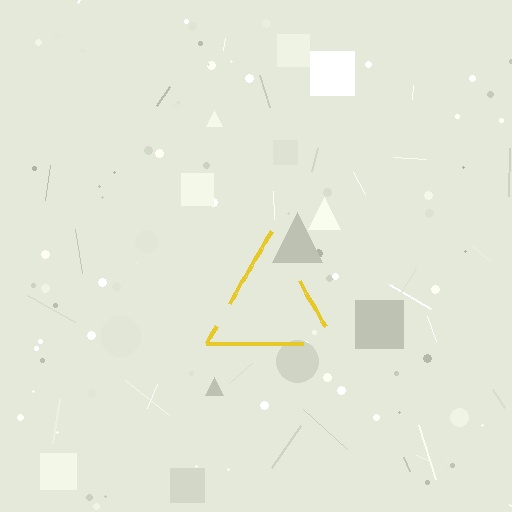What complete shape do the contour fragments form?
The contour fragments form a triangle.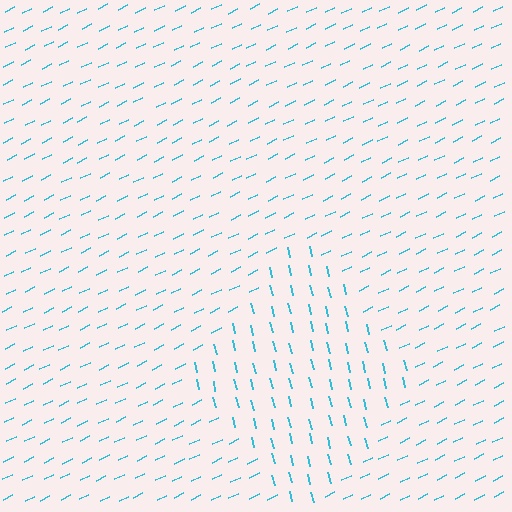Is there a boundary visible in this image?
Yes, there is a texture boundary formed by a change in line orientation.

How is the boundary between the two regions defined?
The boundary is defined purely by a change in line orientation (approximately 78 degrees difference). All lines are the same color and thickness.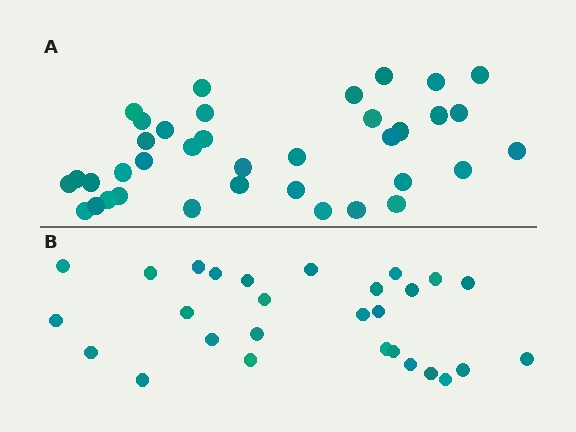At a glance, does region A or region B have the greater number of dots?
Region A (the top region) has more dots.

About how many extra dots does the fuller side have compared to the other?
Region A has roughly 8 or so more dots than region B.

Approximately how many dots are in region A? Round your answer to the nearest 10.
About 40 dots. (The exact count is 37, which rounds to 40.)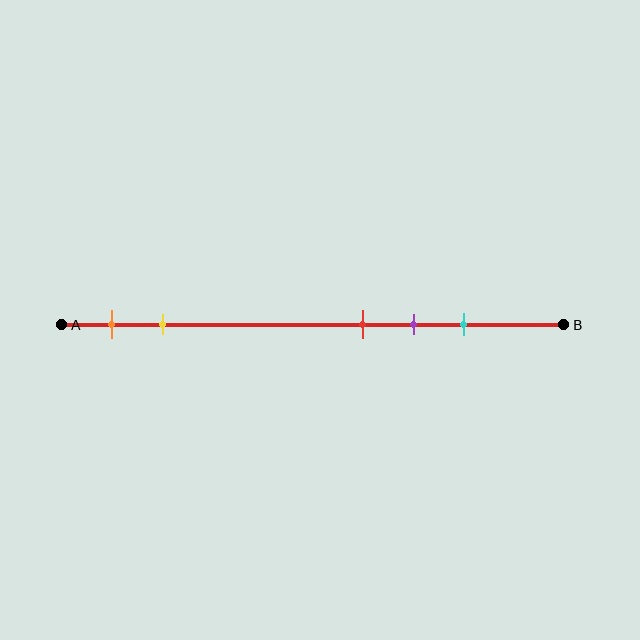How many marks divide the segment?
There are 5 marks dividing the segment.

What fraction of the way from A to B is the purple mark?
The purple mark is approximately 70% (0.7) of the way from A to B.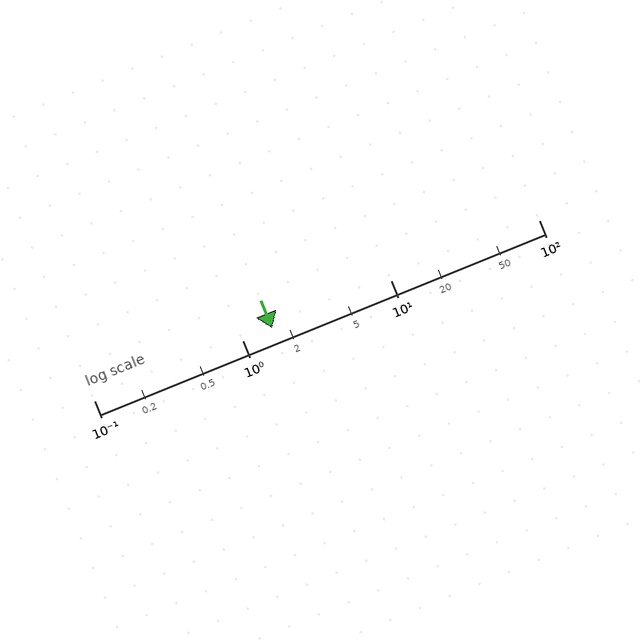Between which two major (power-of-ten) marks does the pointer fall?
The pointer is between 1 and 10.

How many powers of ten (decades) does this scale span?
The scale spans 3 decades, from 0.1 to 100.